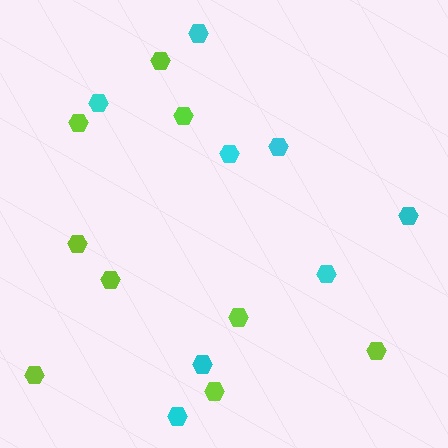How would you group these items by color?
There are 2 groups: one group of cyan hexagons (8) and one group of lime hexagons (9).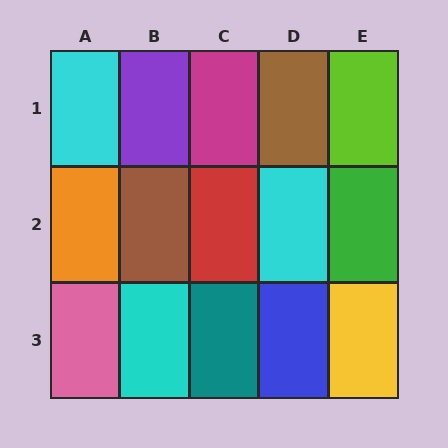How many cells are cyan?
3 cells are cyan.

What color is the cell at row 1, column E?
Lime.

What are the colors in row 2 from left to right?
Orange, brown, red, cyan, green.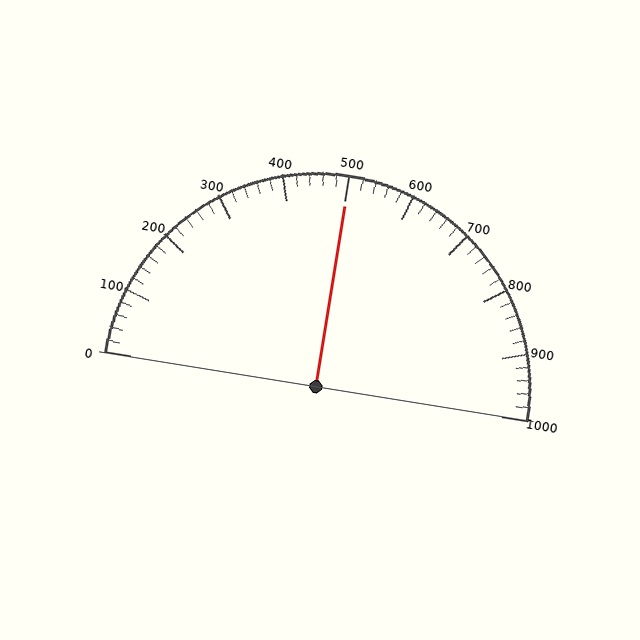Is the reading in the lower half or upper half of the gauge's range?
The reading is in the upper half of the range (0 to 1000).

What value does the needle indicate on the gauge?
The needle indicates approximately 500.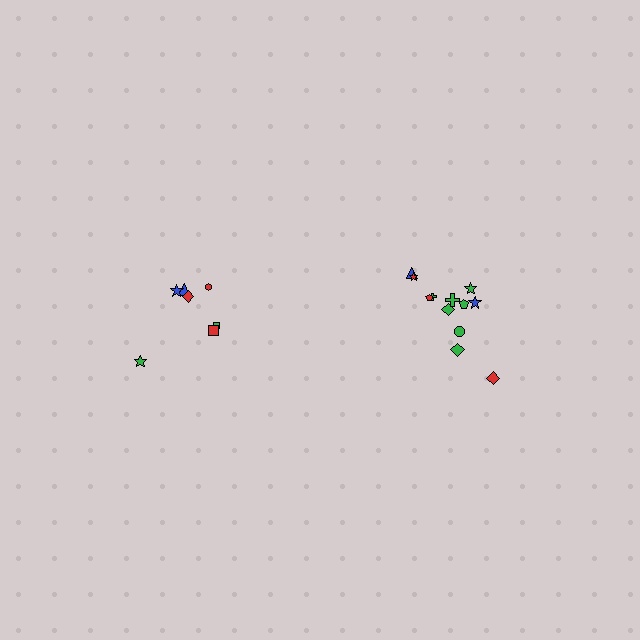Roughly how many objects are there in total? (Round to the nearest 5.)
Roughly 20 objects in total.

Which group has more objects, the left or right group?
The right group.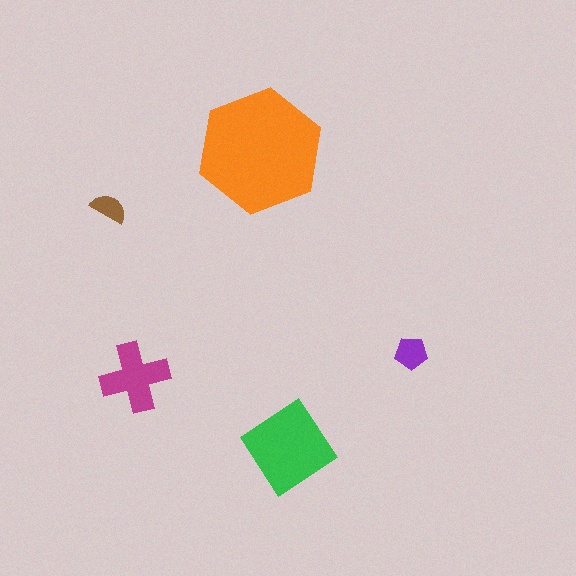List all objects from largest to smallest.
The orange hexagon, the green diamond, the magenta cross, the purple pentagon, the brown semicircle.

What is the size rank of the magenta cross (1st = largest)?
3rd.